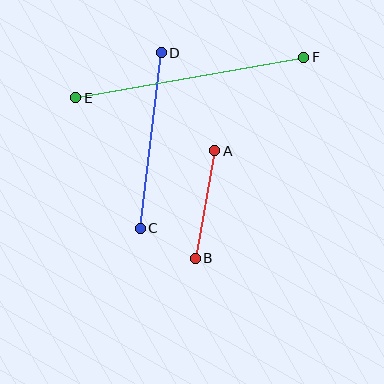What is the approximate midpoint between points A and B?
The midpoint is at approximately (205, 205) pixels.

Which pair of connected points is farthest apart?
Points E and F are farthest apart.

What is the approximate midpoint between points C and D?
The midpoint is at approximately (151, 141) pixels.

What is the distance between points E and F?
The distance is approximately 232 pixels.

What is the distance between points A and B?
The distance is approximately 109 pixels.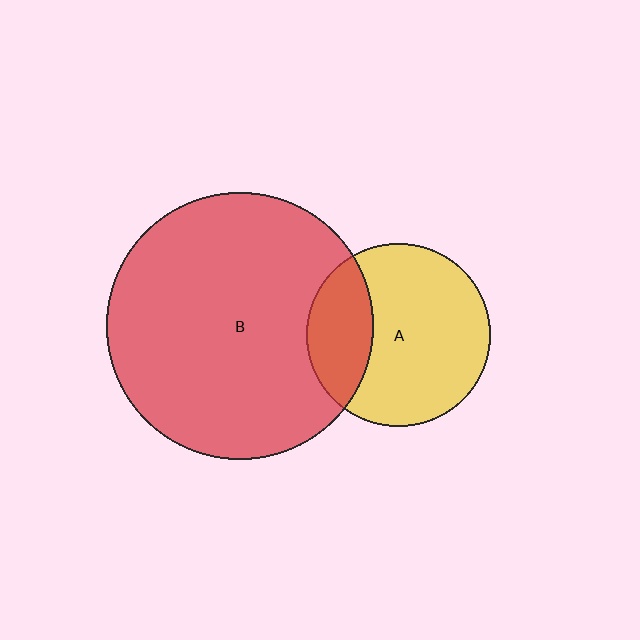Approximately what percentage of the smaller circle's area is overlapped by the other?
Approximately 25%.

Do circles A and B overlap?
Yes.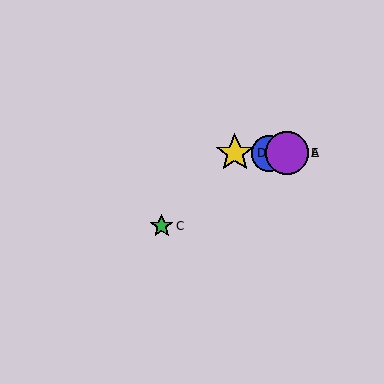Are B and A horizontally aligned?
Yes, both are at y≈153.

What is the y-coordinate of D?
Object D is at y≈153.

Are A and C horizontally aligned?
No, A is at y≈153 and C is at y≈226.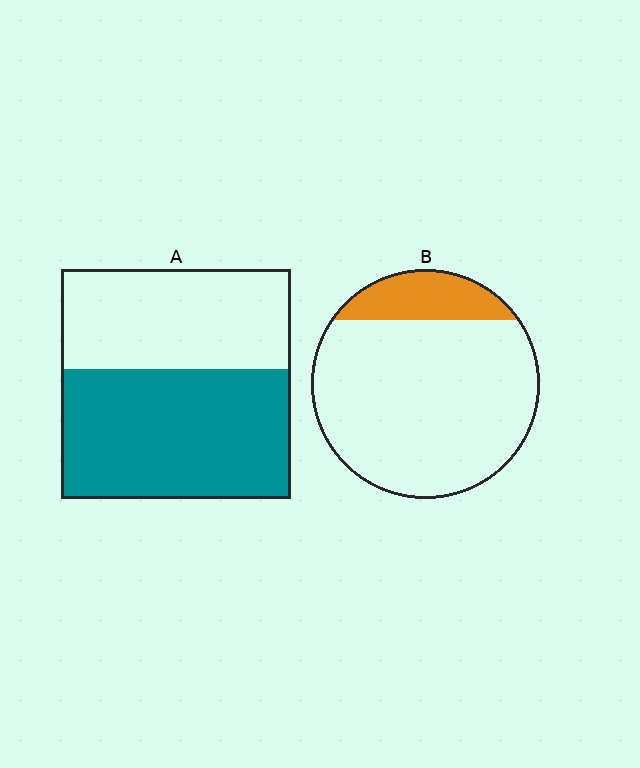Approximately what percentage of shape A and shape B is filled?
A is approximately 55% and B is approximately 15%.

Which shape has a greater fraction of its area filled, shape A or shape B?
Shape A.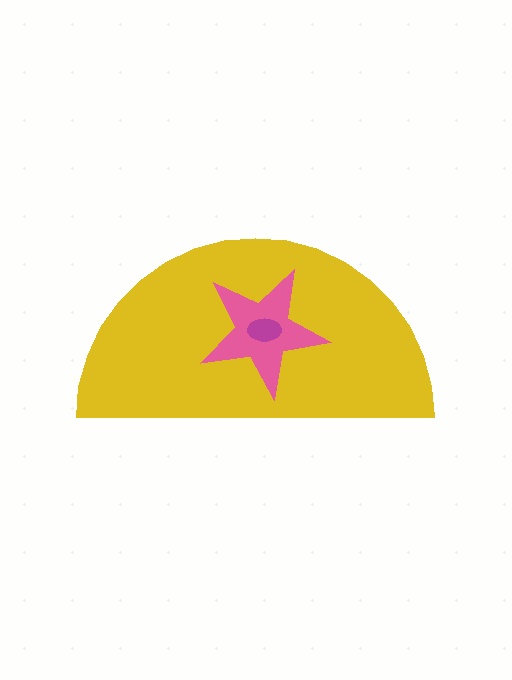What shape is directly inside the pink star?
The magenta ellipse.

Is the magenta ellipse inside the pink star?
Yes.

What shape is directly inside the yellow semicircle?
The pink star.